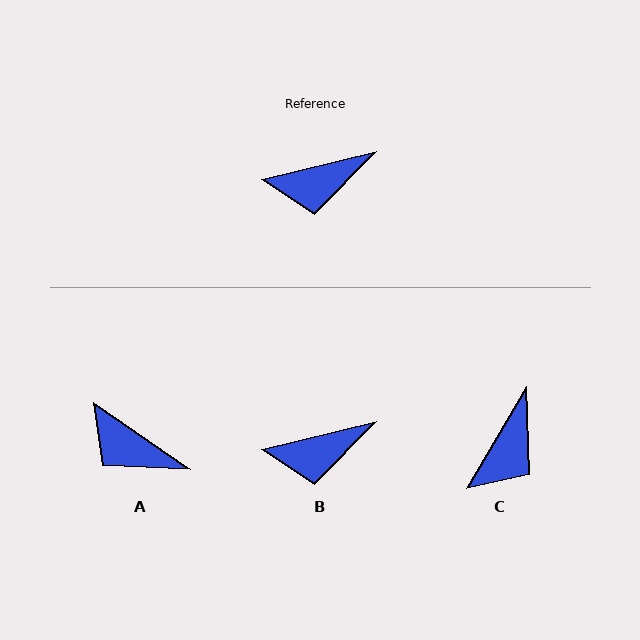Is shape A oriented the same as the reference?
No, it is off by about 48 degrees.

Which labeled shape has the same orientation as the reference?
B.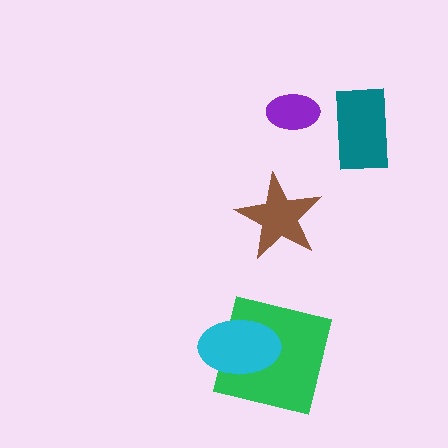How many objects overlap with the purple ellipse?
0 objects overlap with the purple ellipse.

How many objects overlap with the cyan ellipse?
1 object overlaps with the cyan ellipse.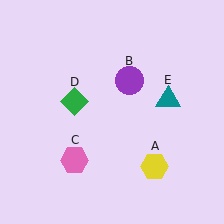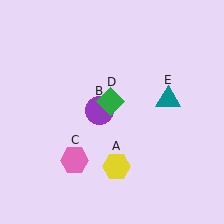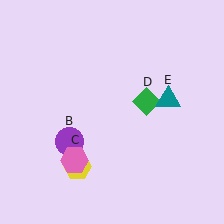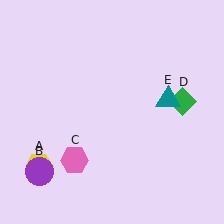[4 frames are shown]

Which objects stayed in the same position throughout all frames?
Pink hexagon (object C) and teal triangle (object E) remained stationary.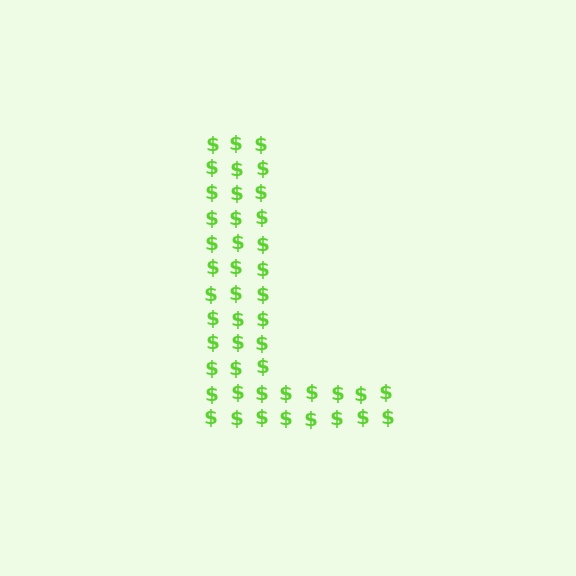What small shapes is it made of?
It is made of small dollar signs.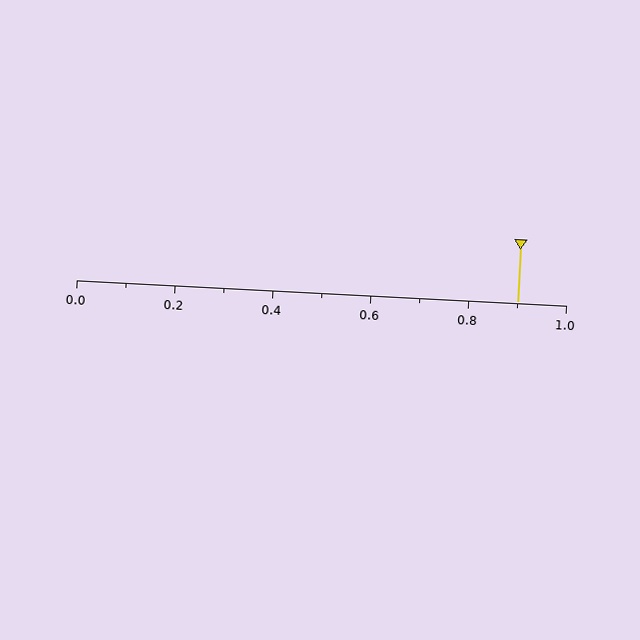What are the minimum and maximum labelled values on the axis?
The axis runs from 0.0 to 1.0.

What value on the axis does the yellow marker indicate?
The marker indicates approximately 0.9.